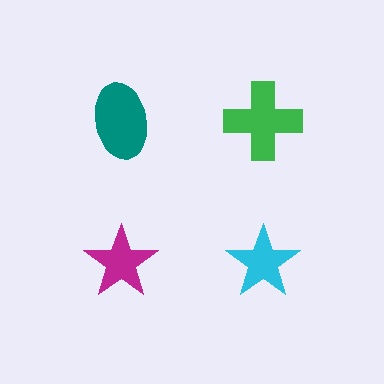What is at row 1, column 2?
A green cross.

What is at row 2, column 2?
A cyan star.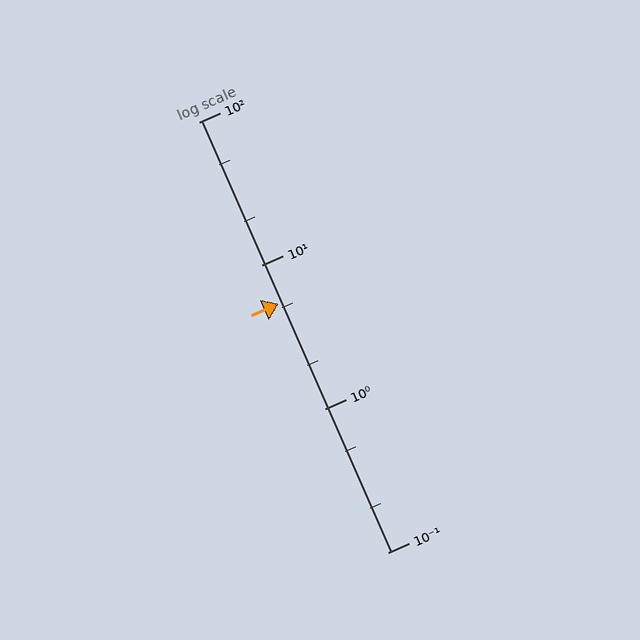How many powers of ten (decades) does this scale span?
The scale spans 3 decades, from 0.1 to 100.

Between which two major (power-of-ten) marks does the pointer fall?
The pointer is between 1 and 10.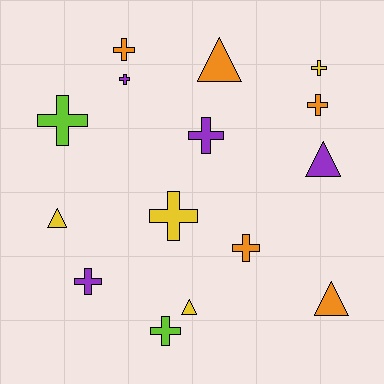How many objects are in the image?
There are 15 objects.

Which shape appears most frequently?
Cross, with 10 objects.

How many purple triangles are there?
There is 1 purple triangle.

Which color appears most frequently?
Orange, with 5 objects.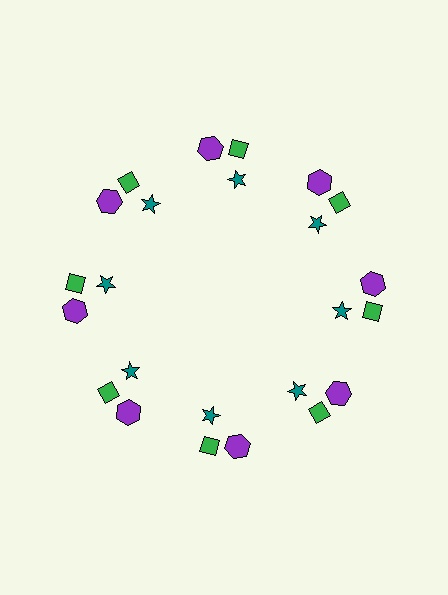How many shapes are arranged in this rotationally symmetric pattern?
There are 24 shapes, arranged in 8 groups of 3.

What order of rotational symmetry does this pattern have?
This pattern has 8-fold rotational symmetry.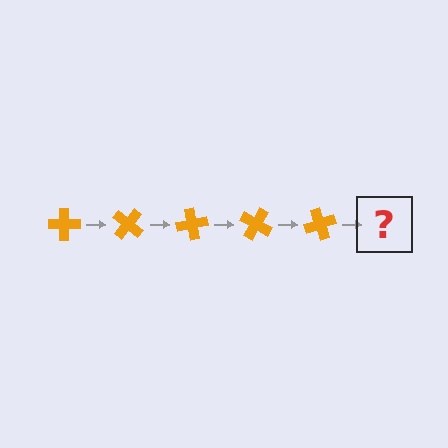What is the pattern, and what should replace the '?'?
The pattern is that the cross rotates 40 degrees each step. The '?' should be an orange cross rotated 200 degrees.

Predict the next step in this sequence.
The next step is an orange cross rotated 200 degrees.